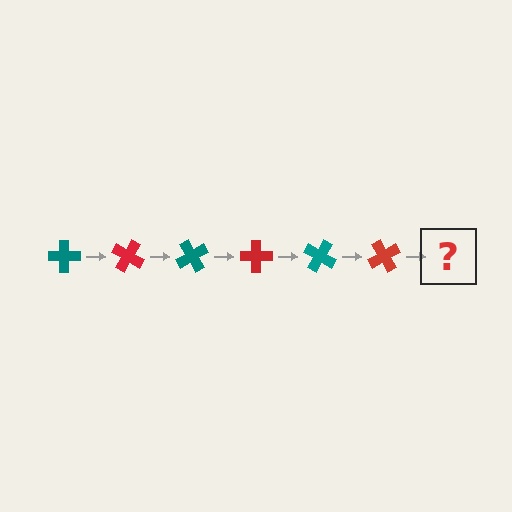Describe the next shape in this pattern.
It should be a teal cross, rotated 180 degrees from the start.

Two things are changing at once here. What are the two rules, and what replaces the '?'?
The two rules are that it rotates 30 degrees each step and the color cycles through teal and red. The '?' should be a teal cross, rotated 180 degrees from the start.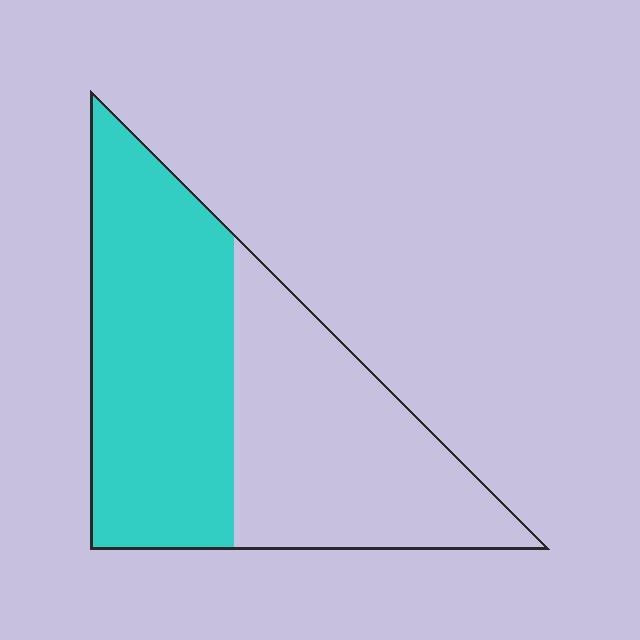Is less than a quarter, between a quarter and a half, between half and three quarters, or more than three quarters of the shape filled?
Between half and three quarters.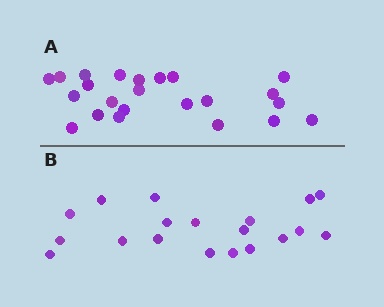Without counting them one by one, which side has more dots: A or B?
Region A (the top region) has more dots.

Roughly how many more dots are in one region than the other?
Region A has about 4 more dots than region B.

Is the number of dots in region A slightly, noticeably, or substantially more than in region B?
Region A has only slightly more — the two regions are fairly close. The ratio is roughly 1.2 to 1.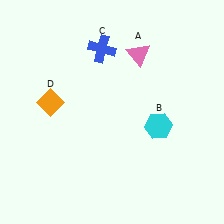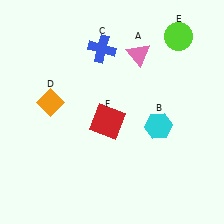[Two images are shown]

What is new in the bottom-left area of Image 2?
A red square (F) was added in the bottom-left area of Image 2.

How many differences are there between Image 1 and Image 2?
There are 2 differences between the two images.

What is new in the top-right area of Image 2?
A lime circle (E) was added in the top-right area of Image 2.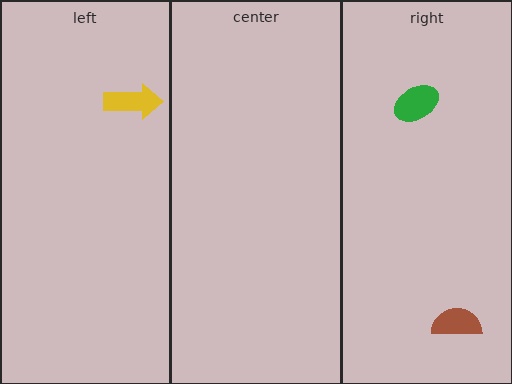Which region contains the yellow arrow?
The left region.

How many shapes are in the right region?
2.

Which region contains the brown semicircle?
The right region.